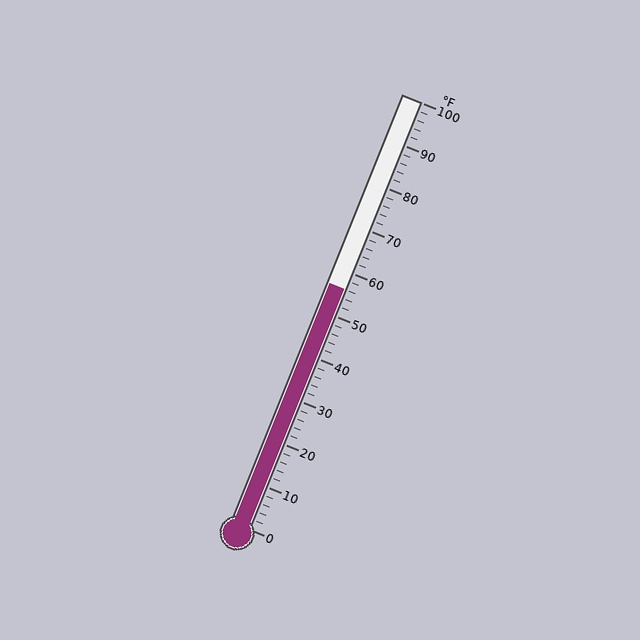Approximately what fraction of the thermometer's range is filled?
The thermometer is filled to approximately 55% of its range.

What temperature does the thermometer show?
The thermometer shows approximately 56°F.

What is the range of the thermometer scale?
The thermometer scale ranges from 0°F to 100°F.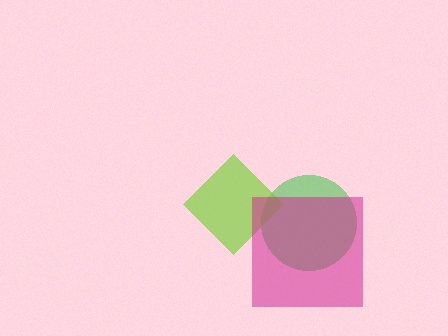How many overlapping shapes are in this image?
There are 3 overlapping shapes in the image.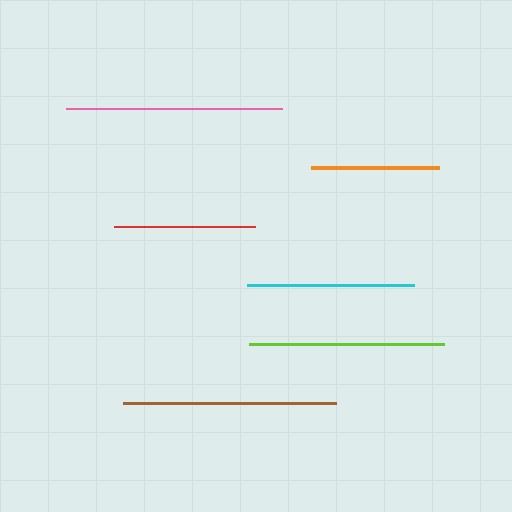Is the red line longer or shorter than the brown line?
The brown line is longer than the red line.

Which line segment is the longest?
The pink line is the longest at approximately 216 pixels.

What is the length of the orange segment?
The orange segment is approximately 128 pixels long.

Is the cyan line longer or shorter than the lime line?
The lime line is longer than the cyan line.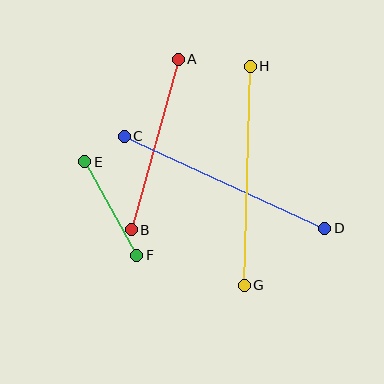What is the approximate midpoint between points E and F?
The midpoint is at approximately (111, 208) pixels.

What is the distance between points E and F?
The distance is approximately 107 pixels.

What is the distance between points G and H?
The distance is approximately 219 pixels.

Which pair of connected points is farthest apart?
Points C and D are farthest apart.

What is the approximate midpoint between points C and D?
The midpoint is at approximately (225, 182) pixels.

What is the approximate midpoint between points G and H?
The midpoint is at approximately (247, 176) pixels.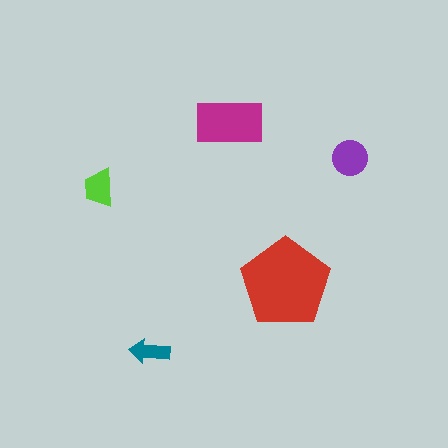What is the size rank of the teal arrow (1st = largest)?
5th.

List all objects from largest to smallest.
The red pentagon, the magenta rectangle, the purple circle, the lime trapezoid, the teal arrow.